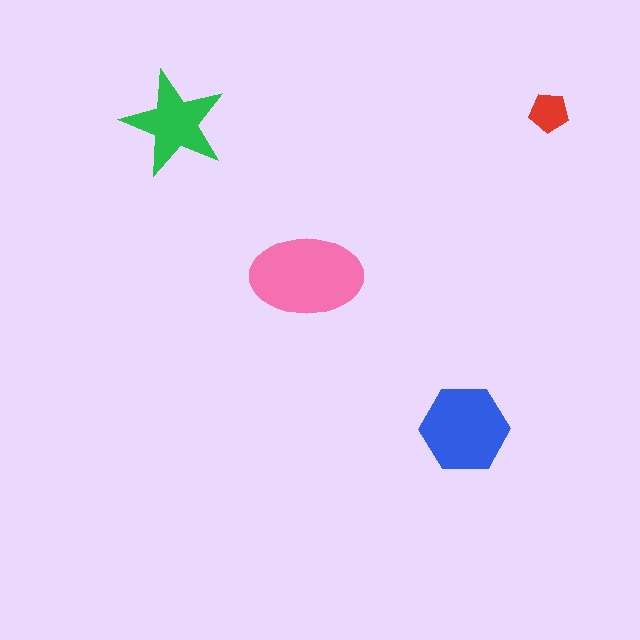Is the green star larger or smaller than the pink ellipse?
Smaller.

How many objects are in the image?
There are 4 objects in the image.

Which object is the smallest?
The red pentagon.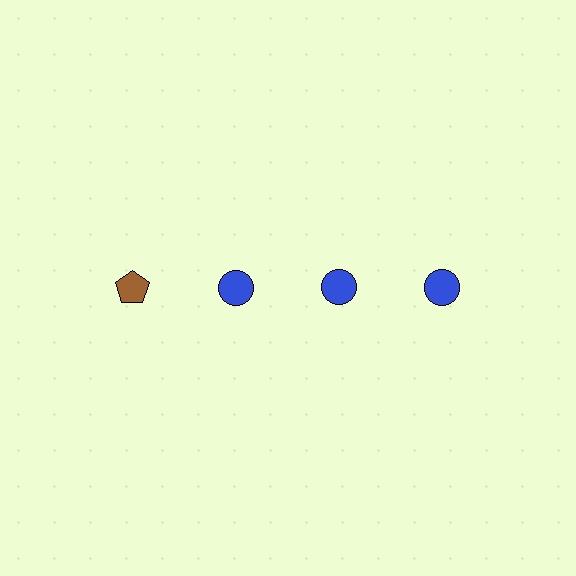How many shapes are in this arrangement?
There are 4 shapes arranged in a grid pattern.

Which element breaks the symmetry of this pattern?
The brown pentagon in the top row, leftmost column breaks the symmetry. All other shapes are blue circles.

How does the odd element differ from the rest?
It differs in both color (brown instead of blue) and shape (pentagon instead of circle).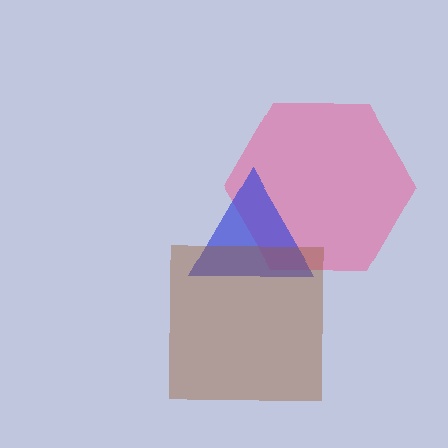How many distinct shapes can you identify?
There are 3 distinct shapes: a pink hexagon, a blue triangle, a brown square.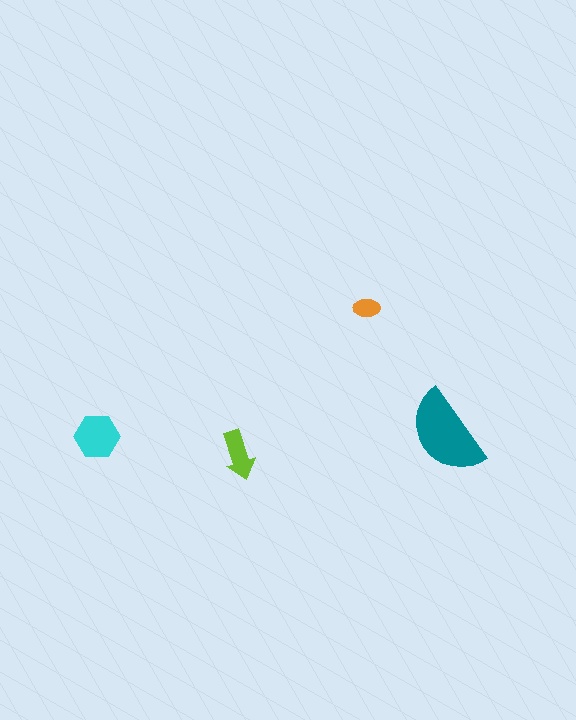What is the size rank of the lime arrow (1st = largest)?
3rd.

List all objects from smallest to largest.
The orange ellipse, the lime arrow, the cyan hexagon, the teal semicircle.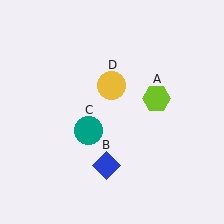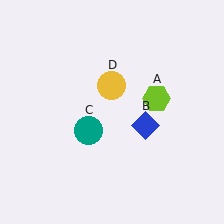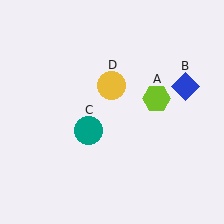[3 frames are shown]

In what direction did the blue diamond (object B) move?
The blue diamond (object B) moved up and to the right.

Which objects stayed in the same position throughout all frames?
Lime hexagon (object A) and teal circle (object C) and yellow circle (object D) remained stationary.